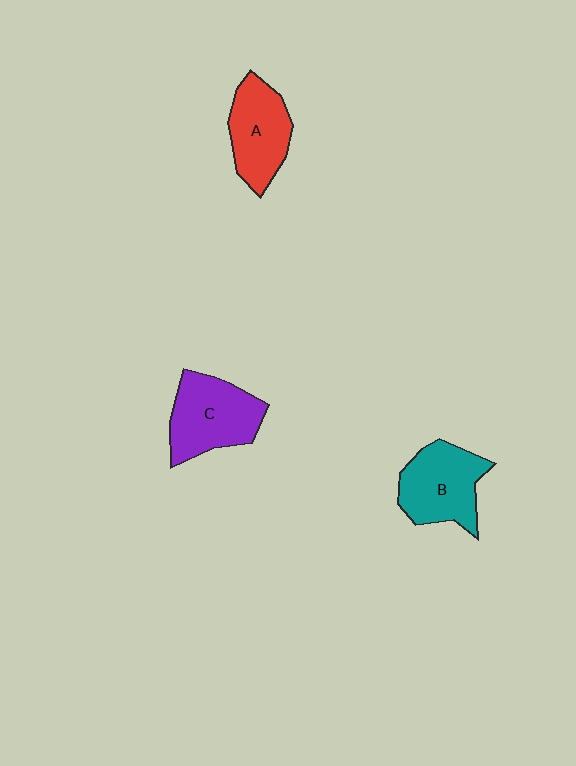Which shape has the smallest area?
Shape A (red).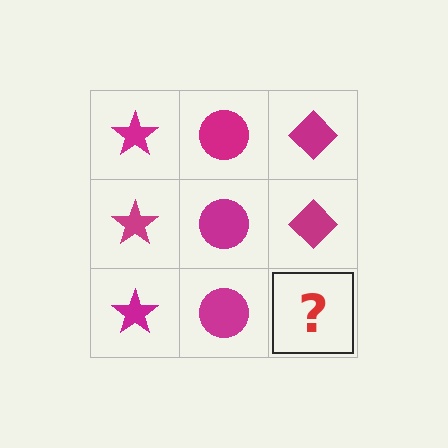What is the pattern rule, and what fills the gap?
The rule is that each column has a consistent shape. The gap should be filled with a magenta diamond.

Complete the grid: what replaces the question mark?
The question mark should be replaced with a magenta diamond.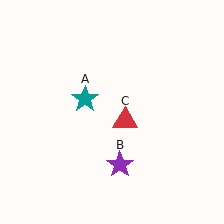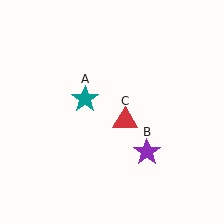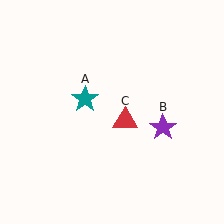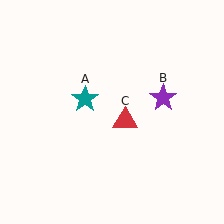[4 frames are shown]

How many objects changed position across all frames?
1 object changed position: purple star (object B).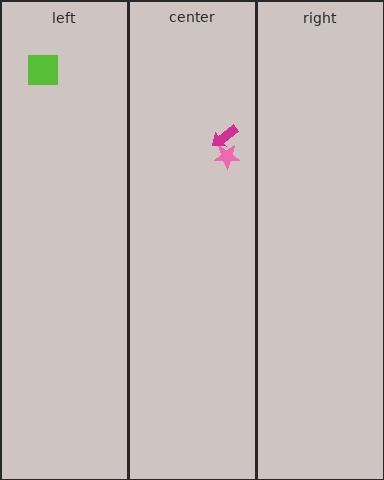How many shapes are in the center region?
2.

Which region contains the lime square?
The left region.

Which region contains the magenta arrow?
The center region.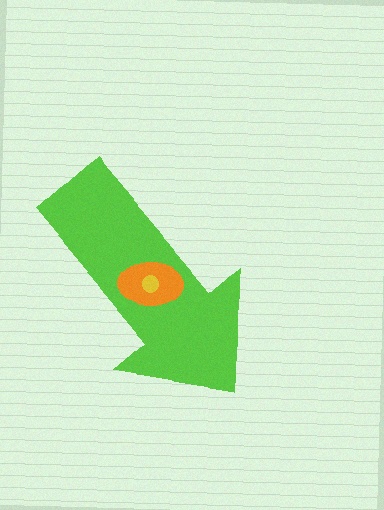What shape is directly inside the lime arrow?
The orange ellipse.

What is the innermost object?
The yellow circle.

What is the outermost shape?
The lime arrow.